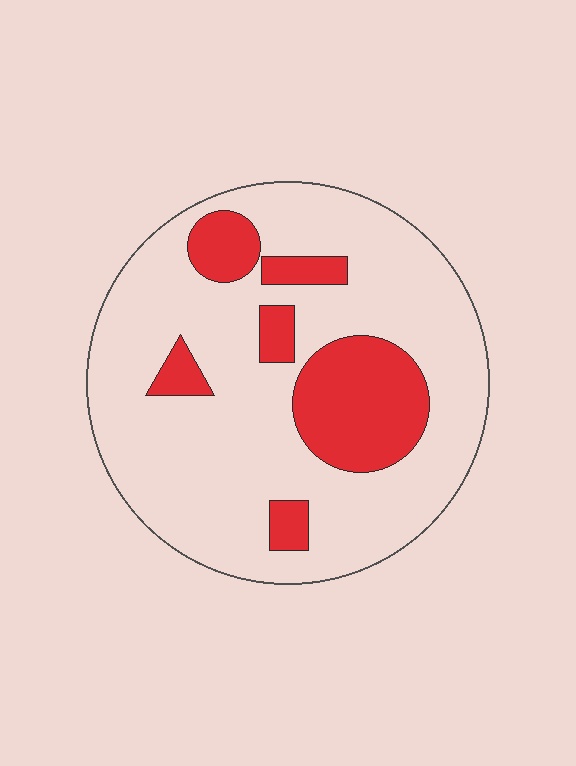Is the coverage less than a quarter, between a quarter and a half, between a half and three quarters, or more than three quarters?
Less than a quarter.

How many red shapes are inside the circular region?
6.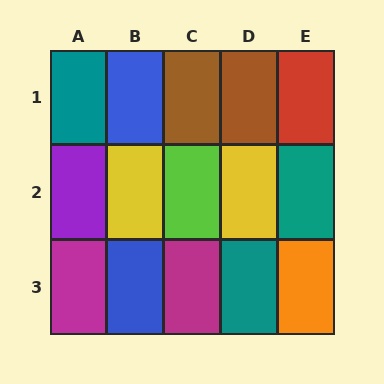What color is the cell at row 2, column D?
Yellow.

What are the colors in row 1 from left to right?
Teal, blue, brown, brown, red.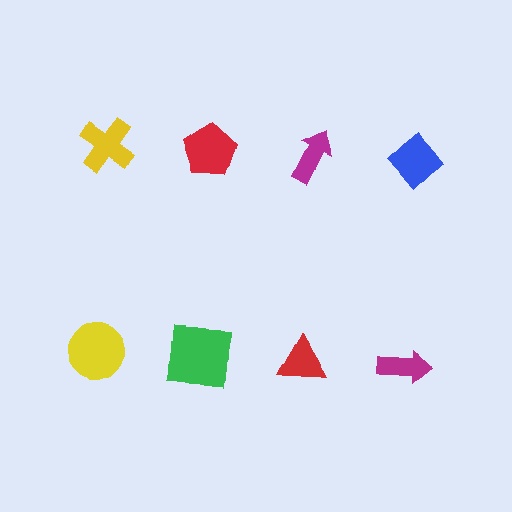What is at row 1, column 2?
A red pentagon.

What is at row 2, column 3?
A red triangle.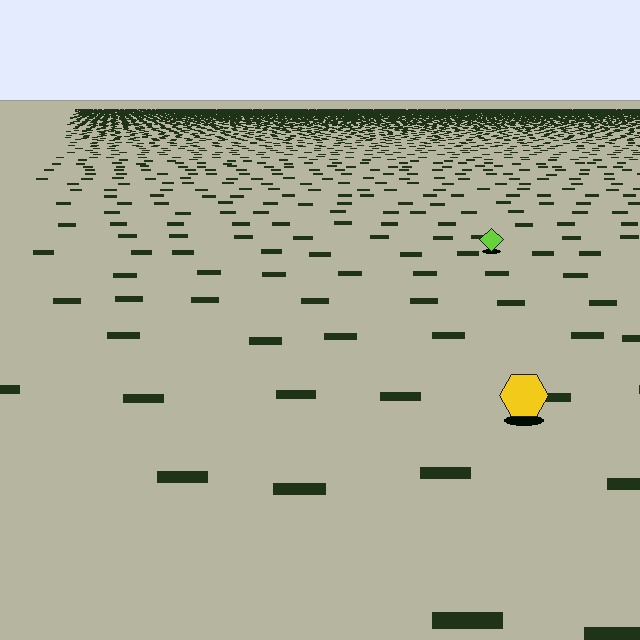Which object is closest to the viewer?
The yellow hexagon is closest. The texture marks near it are larger and more spread out.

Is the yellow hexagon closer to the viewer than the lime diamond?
Yes. The yellow hexagon is closer — you can tell from the texture gradient: the ground texture is coarser near it.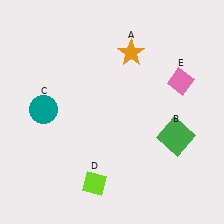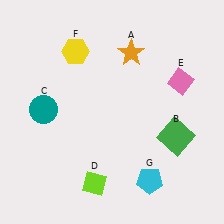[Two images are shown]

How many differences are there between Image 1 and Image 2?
There are 2 differences between the two images.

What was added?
A yellow hexagon (F), a cyan pentagon (G) were added in Image 2.